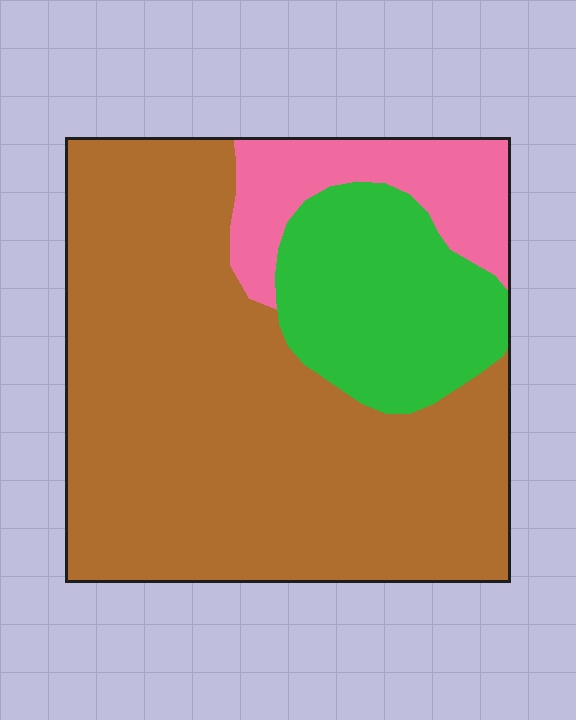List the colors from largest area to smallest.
From largest to smallest: brown, green, pink.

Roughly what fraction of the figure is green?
Green covers about 20% of the figure.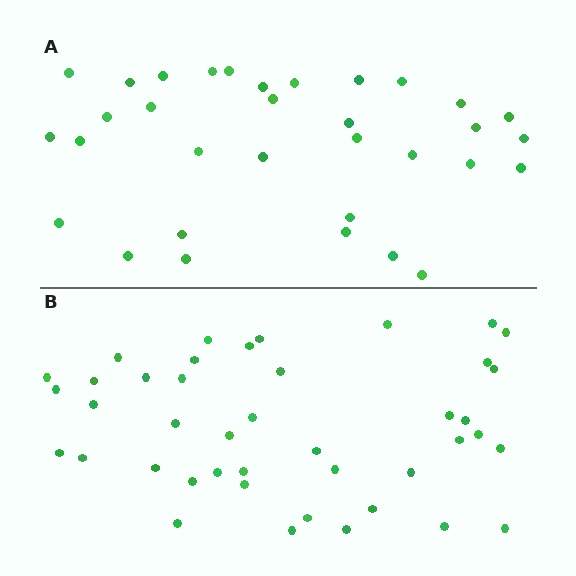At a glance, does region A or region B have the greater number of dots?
Region B (the bottom region) has more dots.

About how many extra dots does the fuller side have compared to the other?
Region B has roughly 8 or so more dots than region A.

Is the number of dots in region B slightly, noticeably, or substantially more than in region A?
Region B has noticeably more, but not dramatically so. The ratio is roughly 1.3 to 1.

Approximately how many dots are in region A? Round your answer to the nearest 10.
About 30 dots. (The exact count is 33, which rounds to 30.)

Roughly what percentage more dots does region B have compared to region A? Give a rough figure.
About 25% more.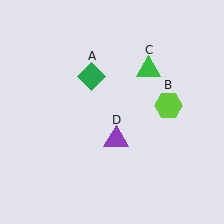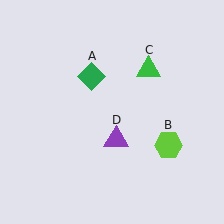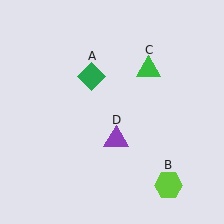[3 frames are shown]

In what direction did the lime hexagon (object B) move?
The lime hexagon (object B) moved down.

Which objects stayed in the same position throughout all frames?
Green diamond (object A) and green triangle (object C) and purple triangle (object D) remained stationary.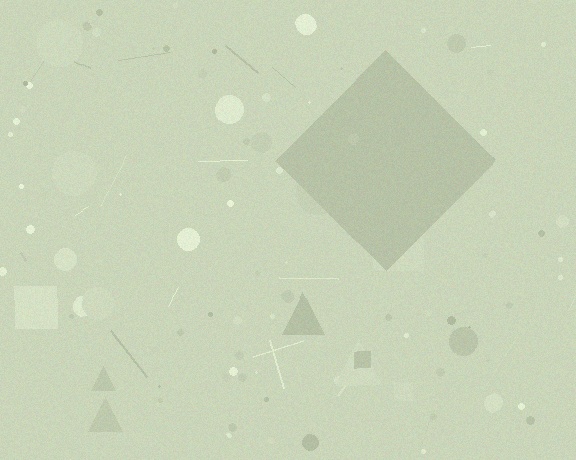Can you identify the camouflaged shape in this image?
The camouflaged shape is a diamond.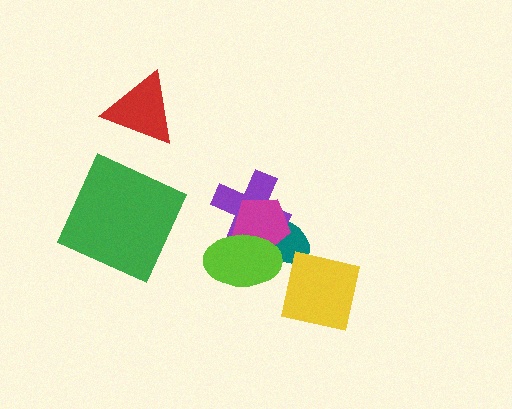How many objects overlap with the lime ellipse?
3 objects overlap with the lime ellipse.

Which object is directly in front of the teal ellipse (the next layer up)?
The purple cross is directly in front of the teal ellipse.